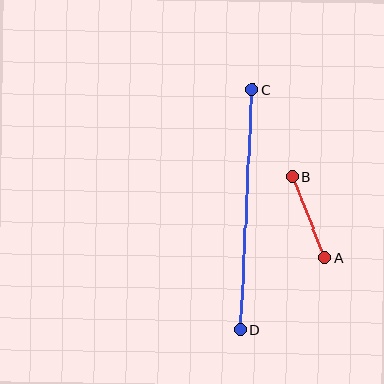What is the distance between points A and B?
The distance is approximately 87 pixels.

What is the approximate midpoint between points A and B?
The midpoint is at approximately (309, 217) pixels.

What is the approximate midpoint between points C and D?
The midpoint is at approximately (246, 210) pixels.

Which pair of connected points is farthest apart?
Points C and D are farthest apart.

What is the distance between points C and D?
The distance is approximately 240 pixels.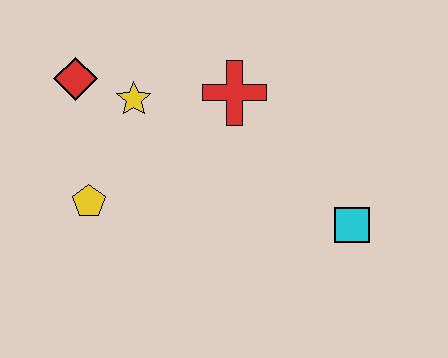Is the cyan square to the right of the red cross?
Yes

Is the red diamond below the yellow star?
No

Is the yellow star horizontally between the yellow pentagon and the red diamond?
No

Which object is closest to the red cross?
The yellow star is closest to the red cross.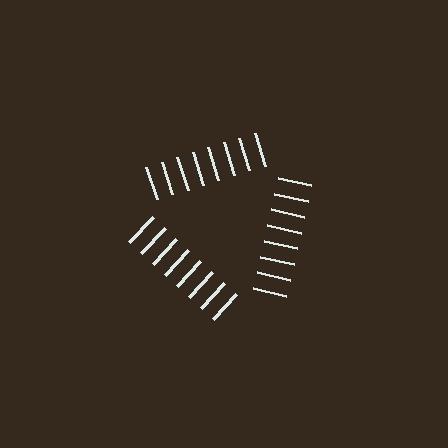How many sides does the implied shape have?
3 sides — the line-ends trace a triangle.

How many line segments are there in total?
24 — 8 along each of the 3 edges.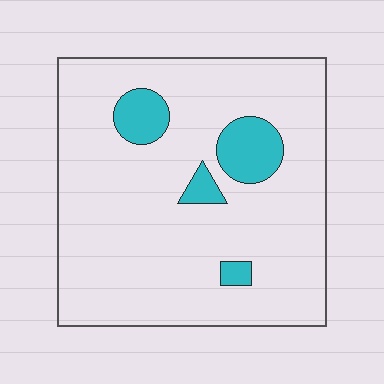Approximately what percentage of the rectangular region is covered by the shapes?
Approximately 10%.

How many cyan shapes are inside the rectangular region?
4.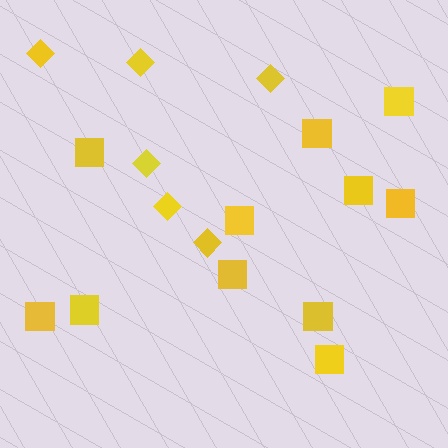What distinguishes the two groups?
There are 2 groups: one group of diamonds (6) and one group of squares (11).